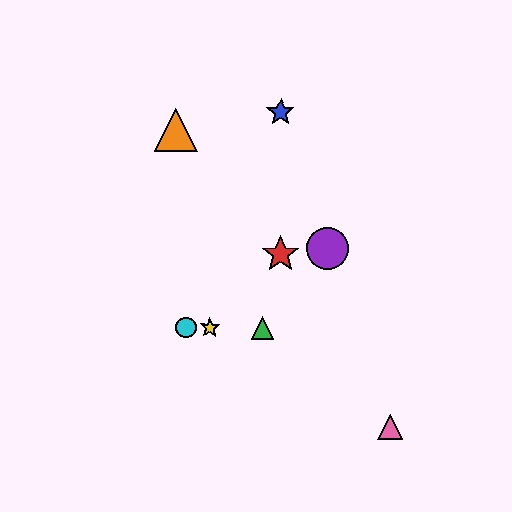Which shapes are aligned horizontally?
The green triangle, the yellow star, the cyan circle are aligned horizontally.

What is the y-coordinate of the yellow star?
The yellow star is at y≈328.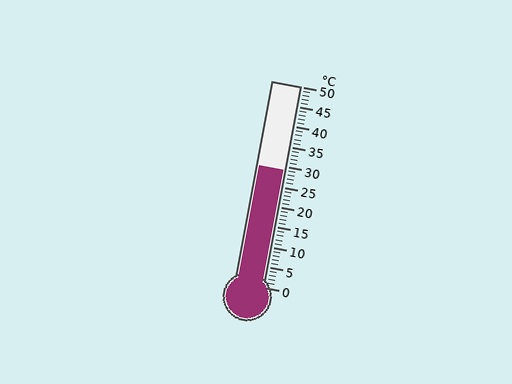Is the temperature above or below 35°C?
The temperature is below 35°C.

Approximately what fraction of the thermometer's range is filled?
The thermometer is filled to approximately 60% of its range.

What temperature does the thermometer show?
The thermometer shows approximately 29°C.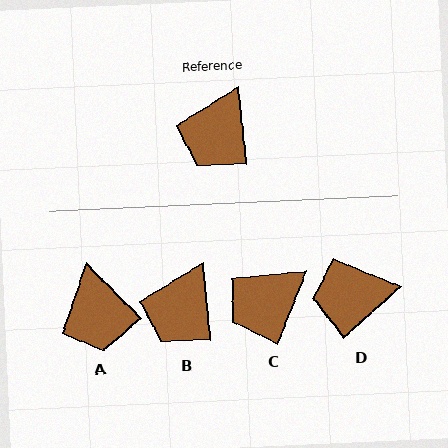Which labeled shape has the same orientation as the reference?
B.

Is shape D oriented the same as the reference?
No, it is off by about 54 degrees.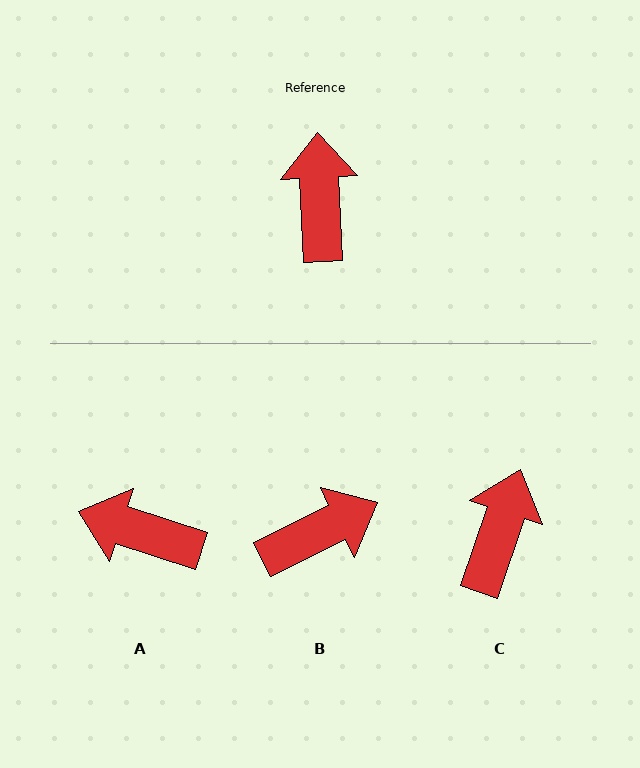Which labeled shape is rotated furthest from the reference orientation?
A, about 70 degrees away.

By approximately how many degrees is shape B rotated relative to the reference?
Approximately 66 degrees clockwise.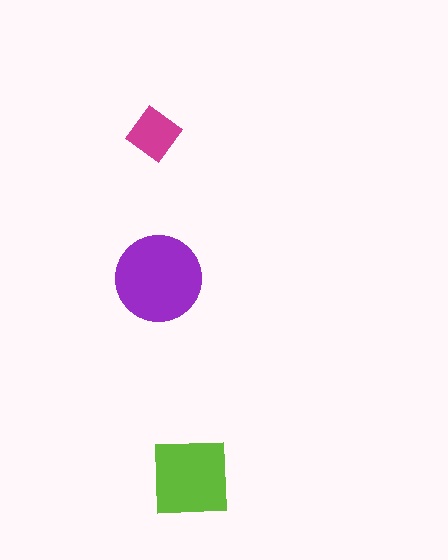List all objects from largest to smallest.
The purple circle, the lime square, the magenta diamond.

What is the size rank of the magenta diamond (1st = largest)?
3rd.